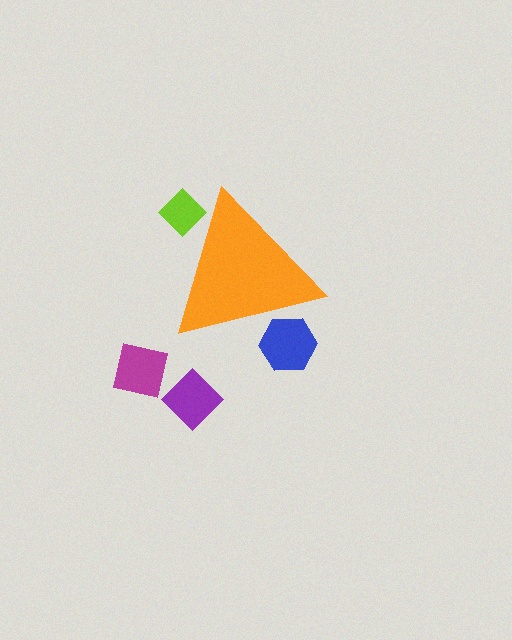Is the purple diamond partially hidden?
No, the purple diamond is fully visible.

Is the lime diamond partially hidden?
Yes, the lime diamond is partially hidden behind the orange triangle.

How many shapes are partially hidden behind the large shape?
2 shapes are partially hidden.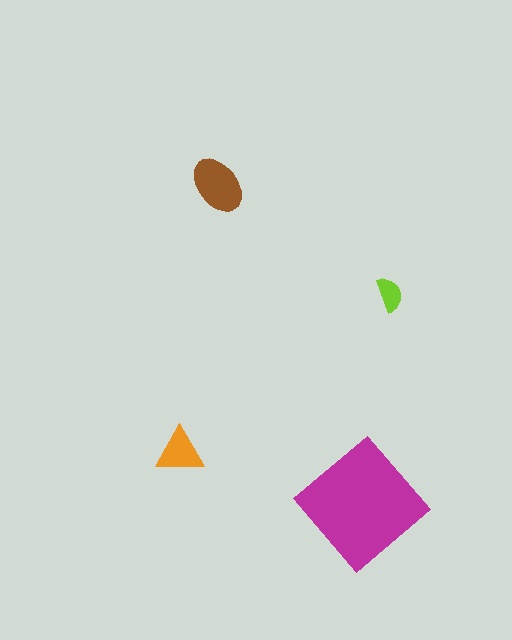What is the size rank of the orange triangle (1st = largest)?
3rd.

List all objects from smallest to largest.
The lime semicircle, the orange triangle, the brown ellipse, the magenta diamond.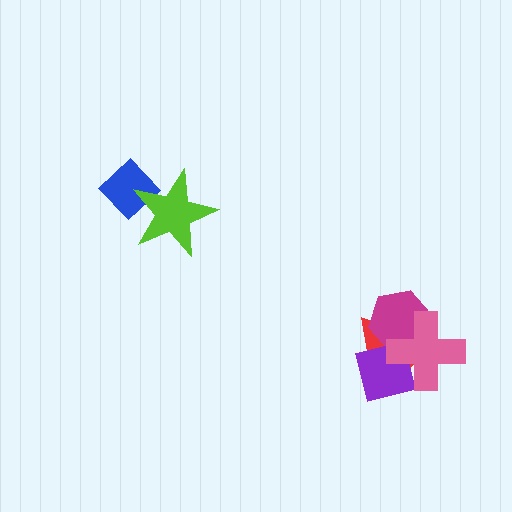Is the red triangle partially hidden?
Yes, it is partially covered by another shape.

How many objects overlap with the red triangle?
3 objects overlap with the red triangle.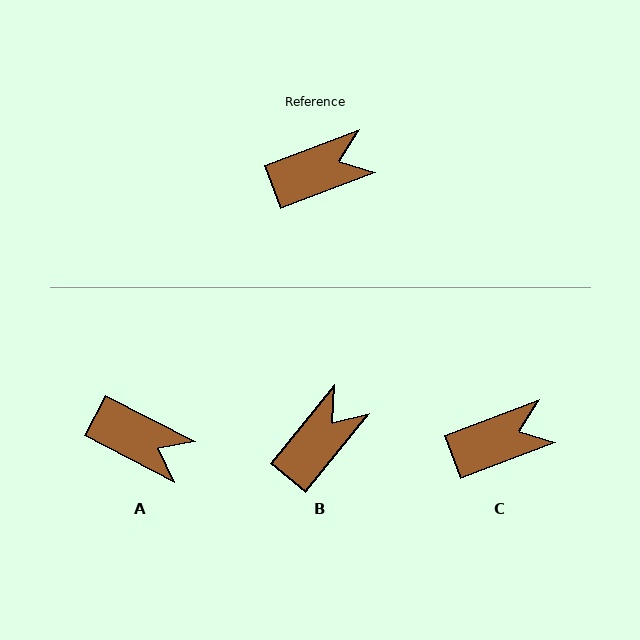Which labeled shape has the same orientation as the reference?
C.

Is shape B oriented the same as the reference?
No, it is off by about 30 degrees.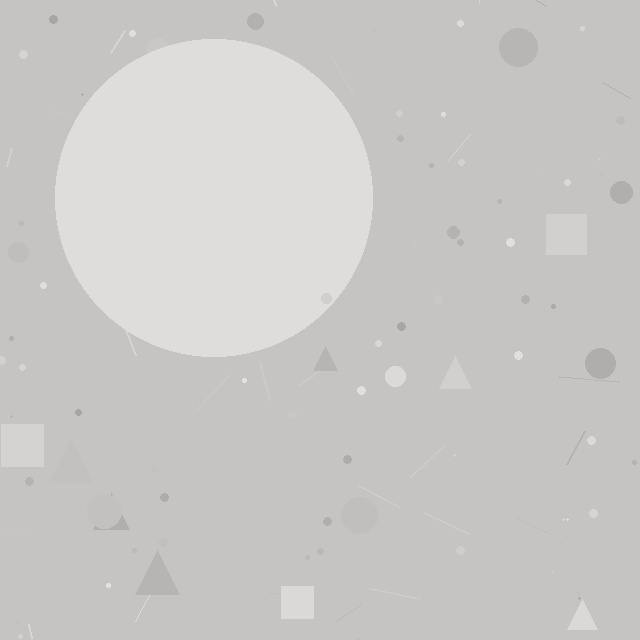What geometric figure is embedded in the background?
A circle is embedded in the background.